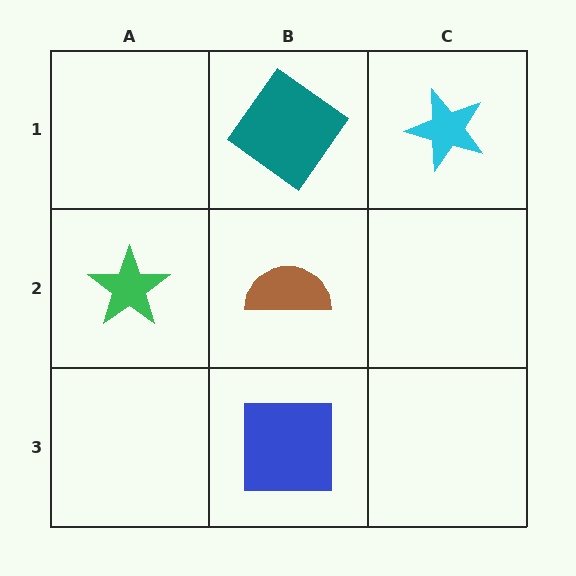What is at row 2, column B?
A brown semicircle.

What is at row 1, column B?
A teal diamond.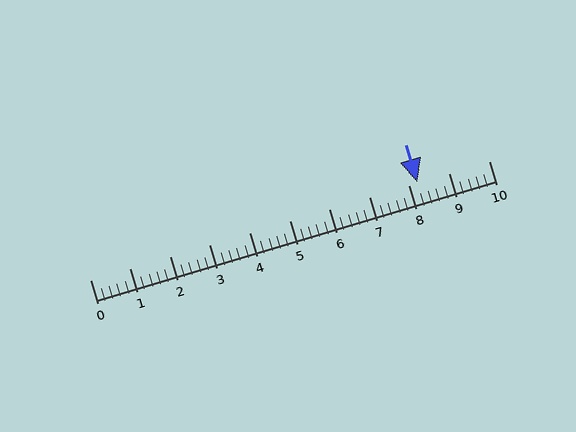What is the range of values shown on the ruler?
The ruler shows values from 0 to 10.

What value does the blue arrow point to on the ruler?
The blue arrow points to approximately 8.2.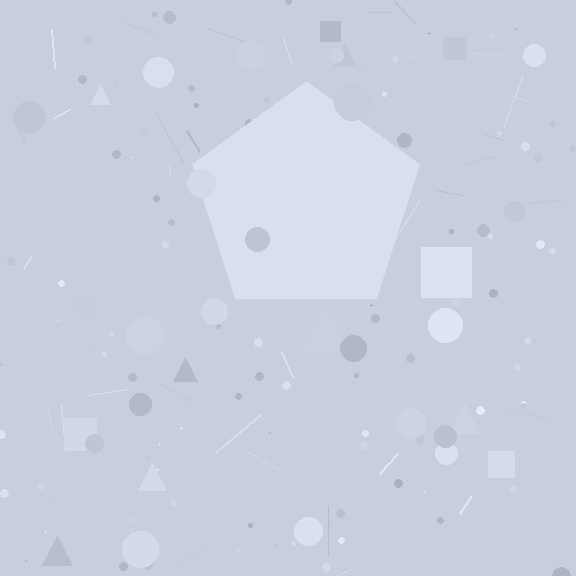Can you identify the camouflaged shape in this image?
The camouflaged shape is a pentagon.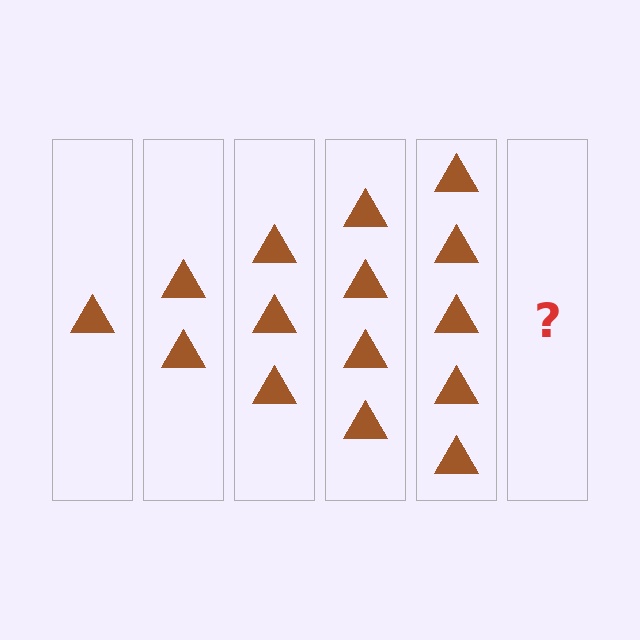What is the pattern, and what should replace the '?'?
The pattern is that each step adds one more triangle. The '?' should be 6 triangles.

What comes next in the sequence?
The next element should be 6 triangles.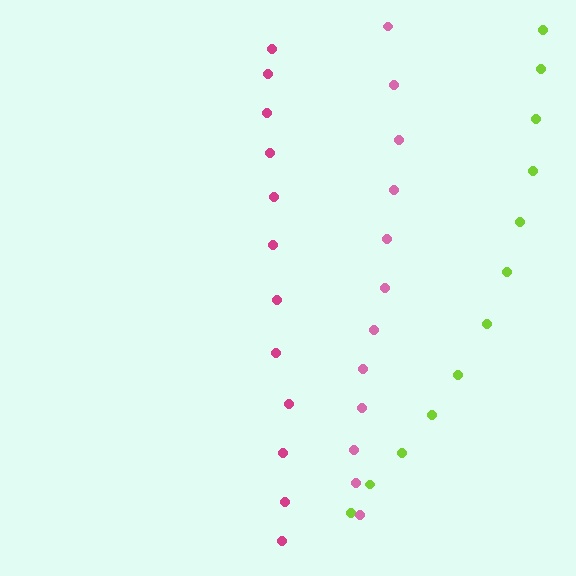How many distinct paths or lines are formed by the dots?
There are 3 distinct paths.